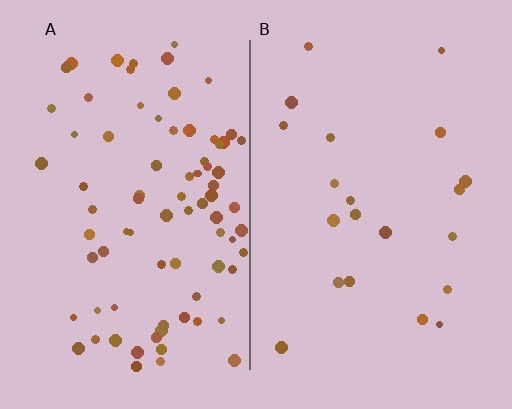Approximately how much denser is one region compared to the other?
Approximately 3.9× — region A over region B.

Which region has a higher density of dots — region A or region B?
A (the left).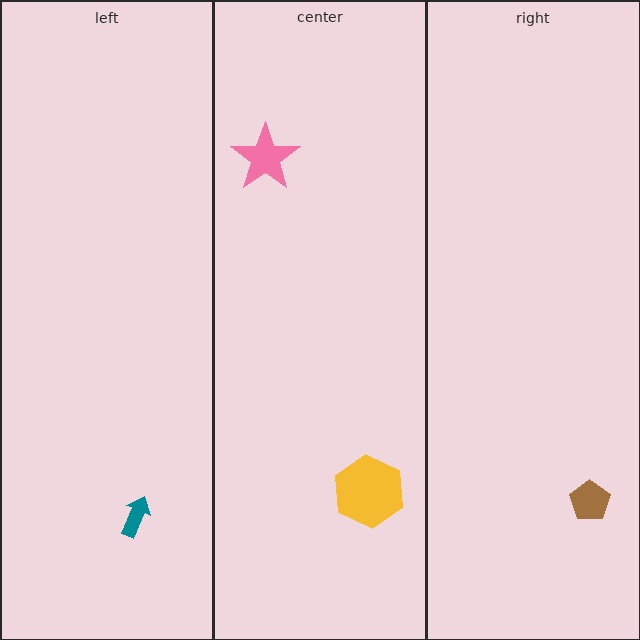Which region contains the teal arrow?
The left region.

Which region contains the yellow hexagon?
The center region.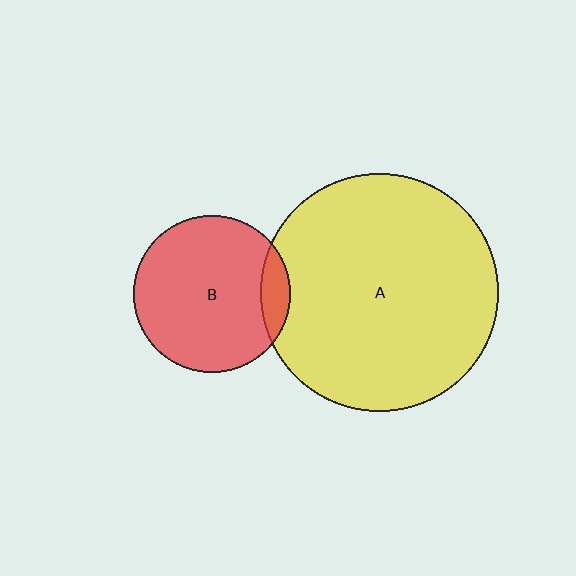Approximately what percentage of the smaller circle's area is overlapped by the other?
Approximately 10%.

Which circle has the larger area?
Circle A (yellow).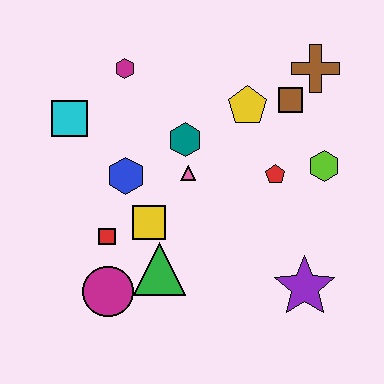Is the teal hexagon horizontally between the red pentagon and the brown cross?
No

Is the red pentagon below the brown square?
Yes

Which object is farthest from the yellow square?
The brown cross is farthest from the yellow square.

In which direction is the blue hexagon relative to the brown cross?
The blue hexagon is to the left of the brown cross.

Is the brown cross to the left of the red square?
No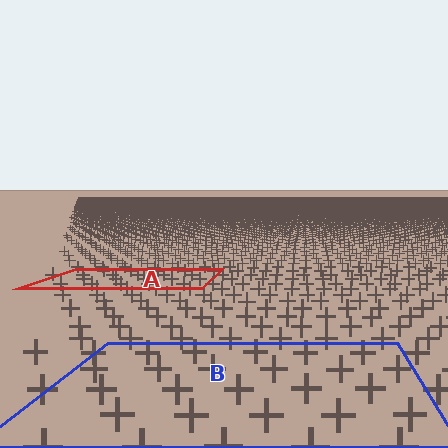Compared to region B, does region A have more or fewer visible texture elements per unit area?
Region A has more texture elements per unit area — they are packed more densely because it is farther away.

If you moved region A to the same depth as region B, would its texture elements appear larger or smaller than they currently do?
They would appear larger. At a closer depth, the same texture elements are projected at a bigger on-screen size.